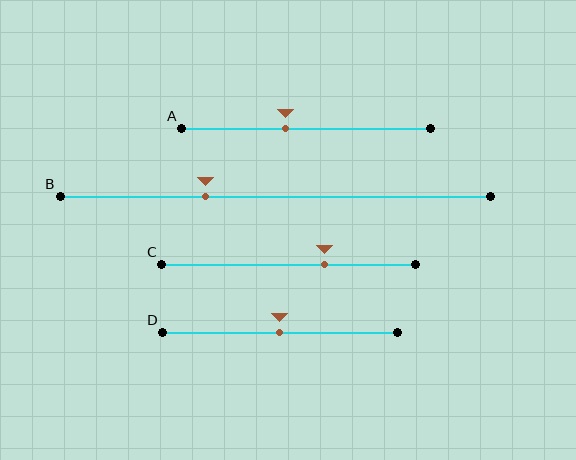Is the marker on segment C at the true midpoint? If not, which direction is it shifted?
No, the marker on segment C is shifted to the right by about 14% of the segment length.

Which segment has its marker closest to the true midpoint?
Segment D has its marker closest to the true midpoint.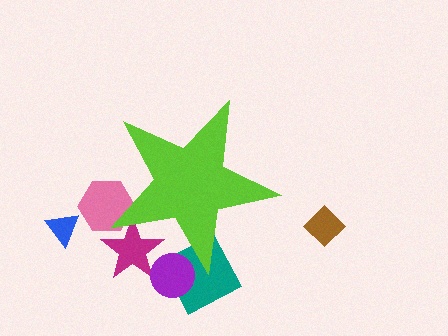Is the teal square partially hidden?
Yes, the teal square is partially hidden behind the lime star.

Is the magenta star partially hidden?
Yes, the magenta star is partially hidden behind the lime star.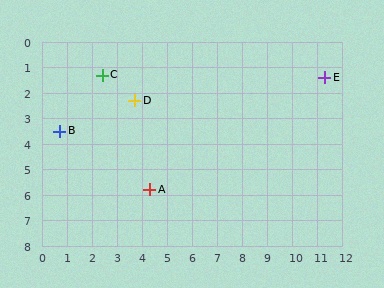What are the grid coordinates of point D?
Point D is at approximately (3.7, 2.3).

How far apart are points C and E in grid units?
Points C and E are about 8.9 grid units apart.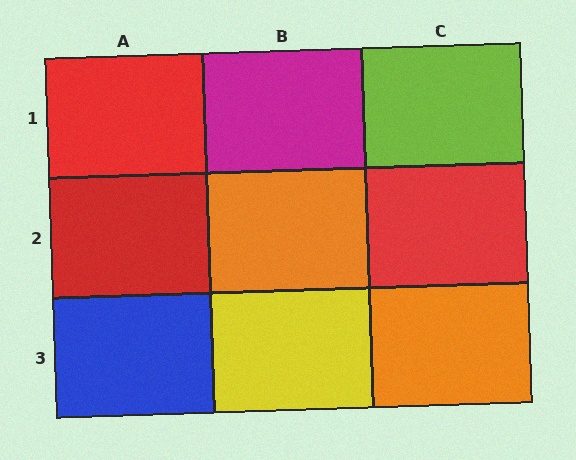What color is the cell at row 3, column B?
Yellow.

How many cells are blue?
1 cell is blue.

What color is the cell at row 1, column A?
Red.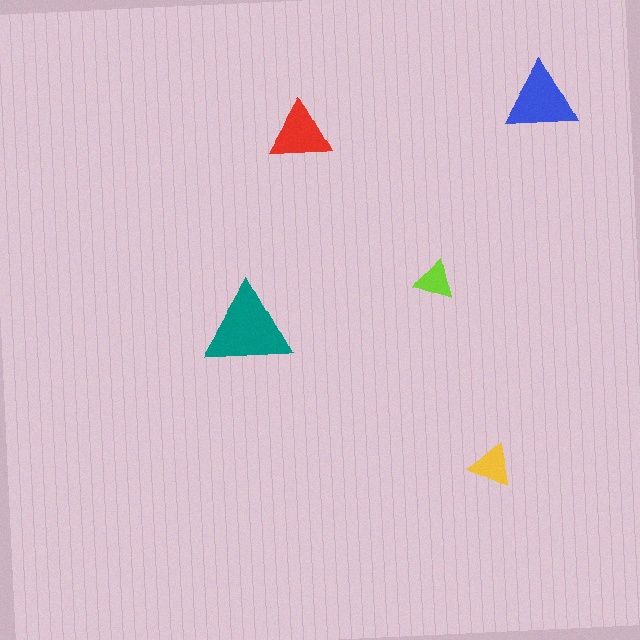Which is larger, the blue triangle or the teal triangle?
The teal one.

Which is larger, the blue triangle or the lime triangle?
The blue one.